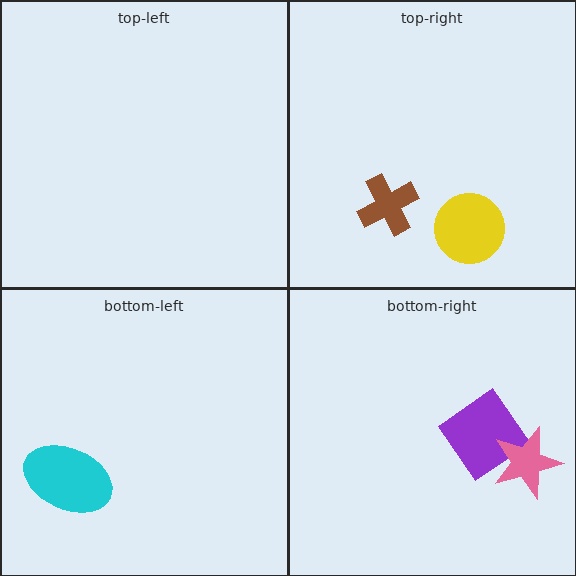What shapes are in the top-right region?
The brown cross, the yellow circle.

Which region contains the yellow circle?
The top-right region.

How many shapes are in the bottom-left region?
1.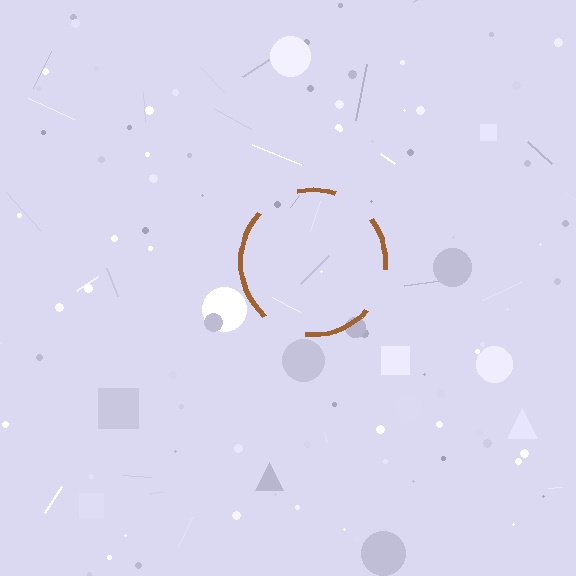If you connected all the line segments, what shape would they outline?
They would outline a circle.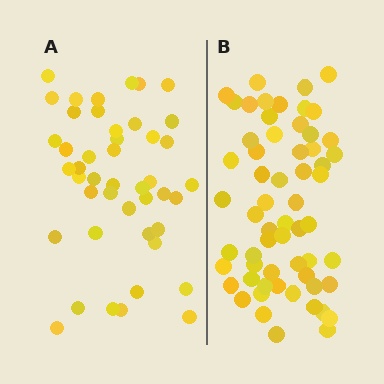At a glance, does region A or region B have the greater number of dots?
Region B (the right region) has more dots.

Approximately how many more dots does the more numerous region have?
Region B has approximately 15 more dots than region A.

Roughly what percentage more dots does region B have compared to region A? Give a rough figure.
About 35% more.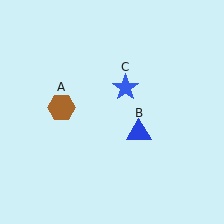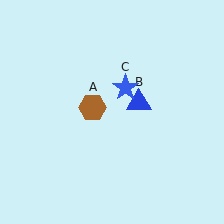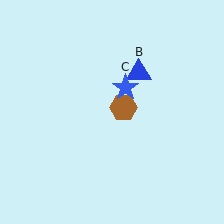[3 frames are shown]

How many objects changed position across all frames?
2 objects changed position: brown hexagon (object A), blue triangle (object B).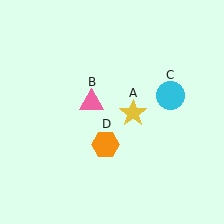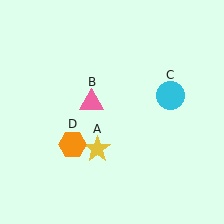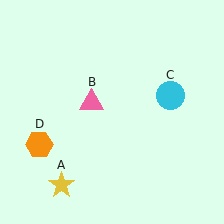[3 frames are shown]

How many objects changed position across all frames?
2 objects changed position: yellow star (object A), orange hexagon (object D).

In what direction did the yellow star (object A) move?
The yellow star (object A) moved down and to the left.